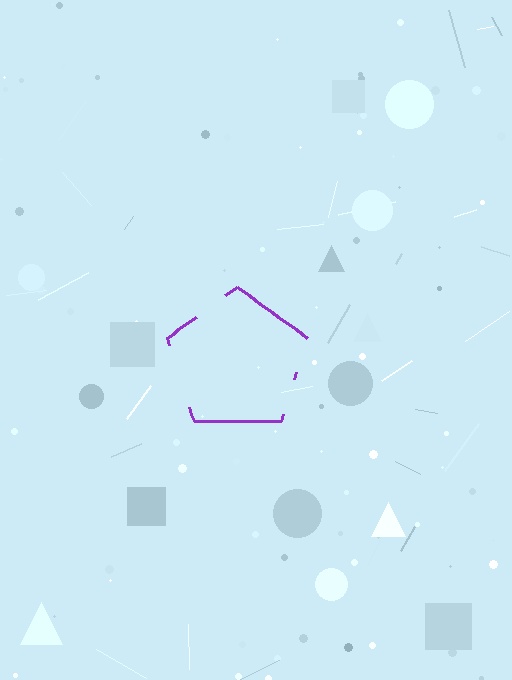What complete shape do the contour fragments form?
The contour fragments form a pentagon.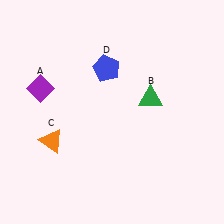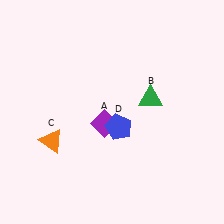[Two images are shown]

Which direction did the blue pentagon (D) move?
The blue pentagon (D) moved down.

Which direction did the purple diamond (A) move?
The purple diamond (A) moved right.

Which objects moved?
The objects that moved are: the purple diamond (A), the blue pentagon (D).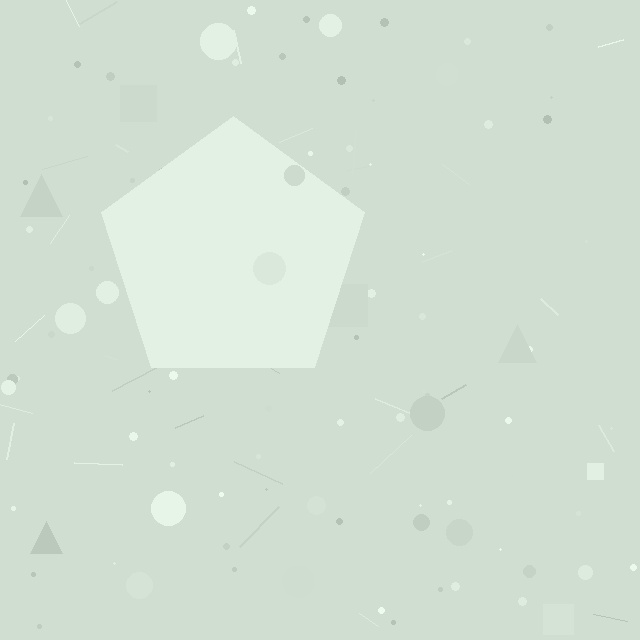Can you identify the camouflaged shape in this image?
The camouflaged shape is a pentagon.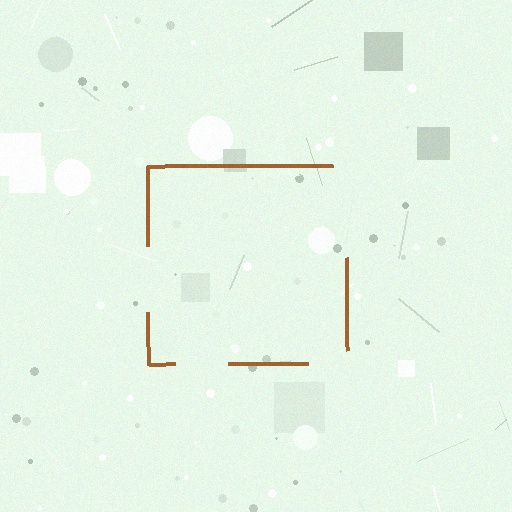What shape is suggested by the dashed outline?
The dashed outline suggests a square.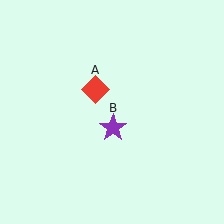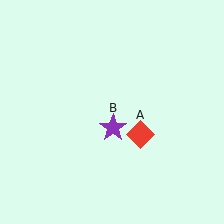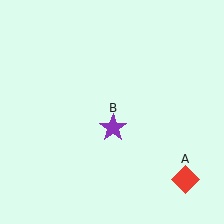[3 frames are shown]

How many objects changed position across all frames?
1 object changed position: red diamond (object A).